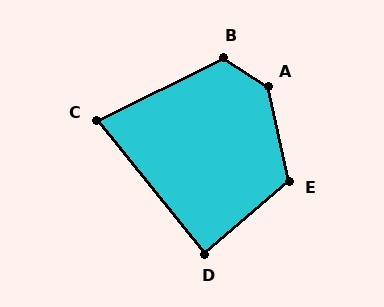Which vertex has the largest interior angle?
A, at approximately 136 degrees.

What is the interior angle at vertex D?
Approximately 88 degrees (approximately right).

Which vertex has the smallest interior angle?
C, at approximately 77 degrees.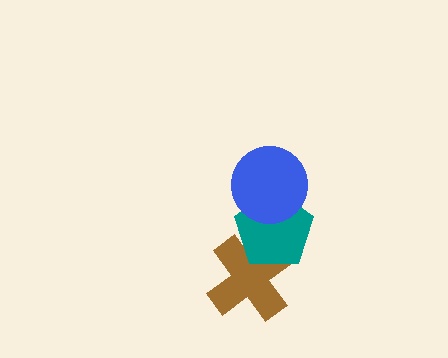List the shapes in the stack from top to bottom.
From top to bottom: the blue circle, the teal pentagon, the brown cross.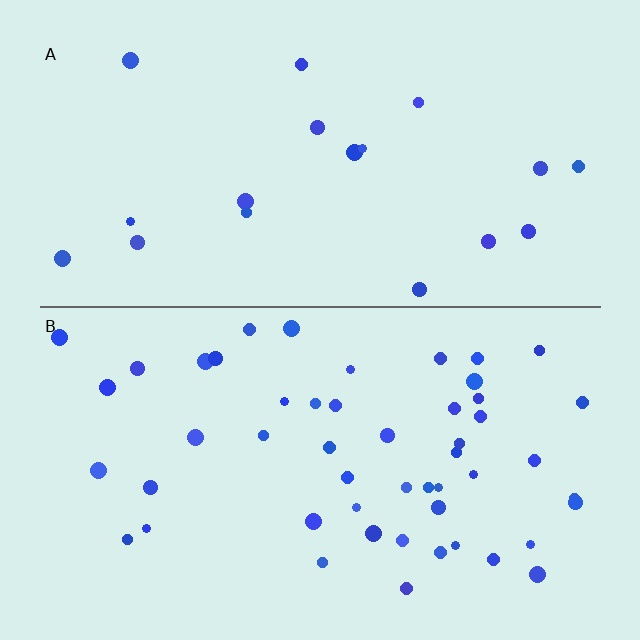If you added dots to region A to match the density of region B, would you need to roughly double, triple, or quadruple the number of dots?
Approximately triple.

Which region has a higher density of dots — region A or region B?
B (the bottom).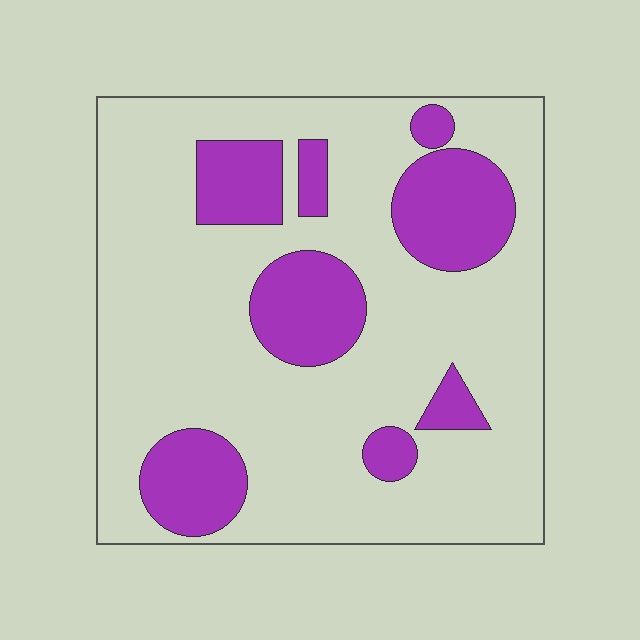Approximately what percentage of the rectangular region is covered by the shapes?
Approximately 25%.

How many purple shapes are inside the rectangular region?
8.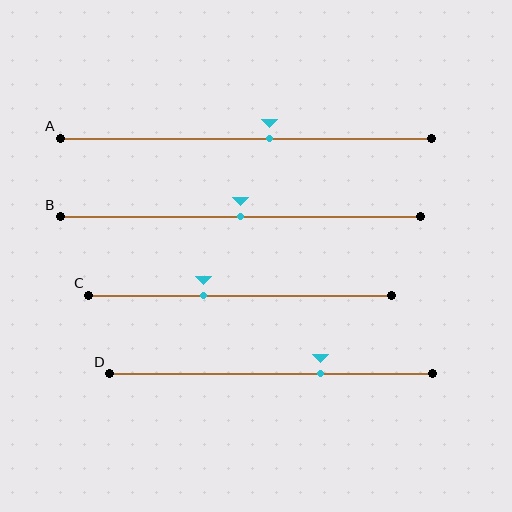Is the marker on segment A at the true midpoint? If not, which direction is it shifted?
No, the marker on segment A is shifted to the right by about 6% of the segment length.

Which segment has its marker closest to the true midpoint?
Segment B has its marker closest to the true midpoint.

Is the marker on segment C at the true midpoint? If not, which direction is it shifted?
No, the marker on segment C is shifted to the left by about 12% of the segment length.